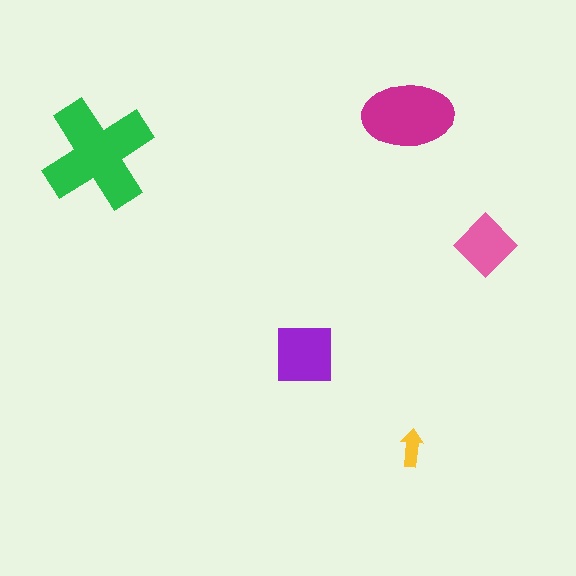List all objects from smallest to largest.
The yellow arrow, the pink diamond, the purple square, the magenta ellipse, the green cross.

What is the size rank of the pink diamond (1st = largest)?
4th.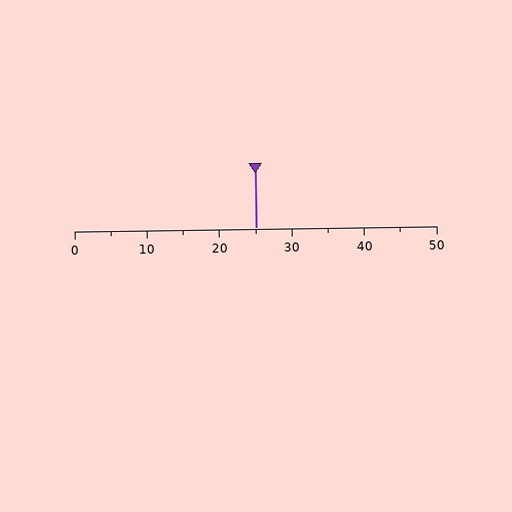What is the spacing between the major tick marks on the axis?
The major ticks are spaced 10 apart.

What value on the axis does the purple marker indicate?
The marker indicates approximately 25.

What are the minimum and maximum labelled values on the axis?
The axis runs from 0 to 50.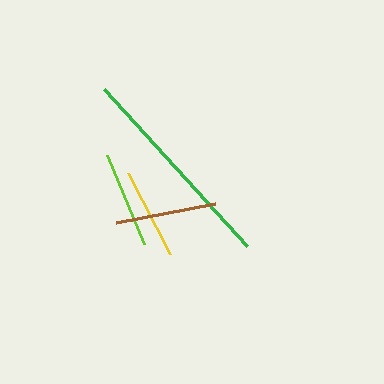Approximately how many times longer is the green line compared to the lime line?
The green line is approximately 2.2 times the length of the lime line.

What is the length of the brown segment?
The brown segment is approximately 101 pixels long.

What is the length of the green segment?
The green segment is approximately 212 pixels long.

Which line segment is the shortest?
The yellow line is the shortest at approximately 92 pixels.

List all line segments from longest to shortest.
From longest to shortest: green, brown, lime, yellow.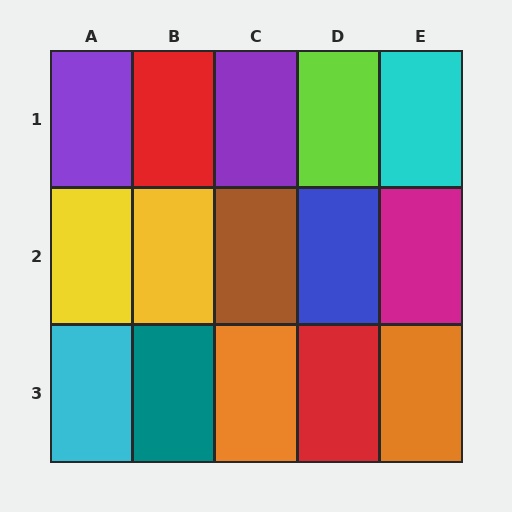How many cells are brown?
1 cell is brown.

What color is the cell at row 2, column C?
Brown.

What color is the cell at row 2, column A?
Yellow.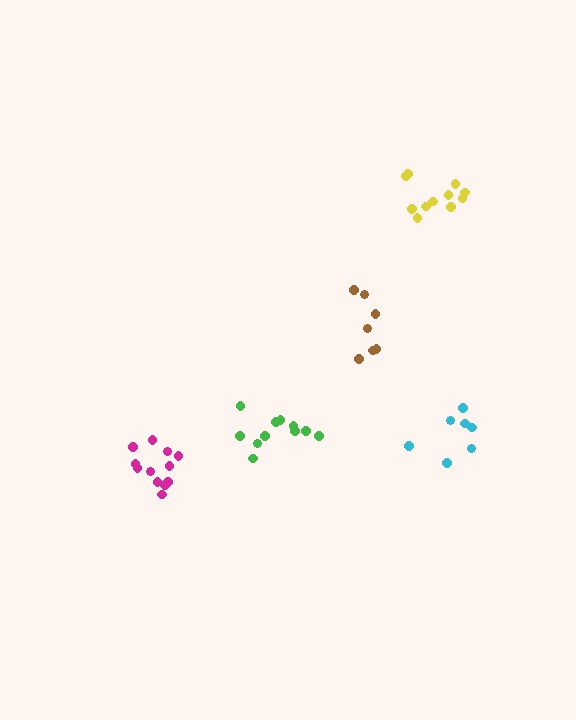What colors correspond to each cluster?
The clusters are colored: green, magenta, yellow, brown, cyan.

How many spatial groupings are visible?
There are 5 spatial groupings.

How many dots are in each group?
Group 1: 11 dots, Group 2: 12 dots, Group 3: 11 dots, Group 4: 7 dots, Group 5: 7 dots (48 total).